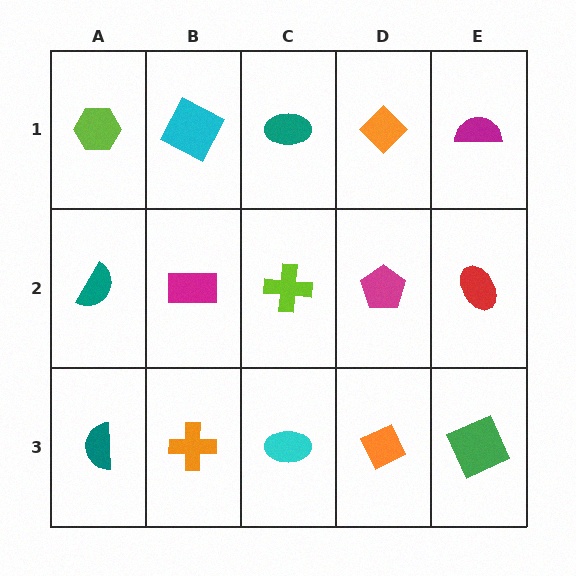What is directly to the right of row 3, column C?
An orange diamond.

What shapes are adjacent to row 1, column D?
A magenta pentagon (row 2, column D), a teal ellipse (row 1, column C), a magenta semicircle (row 1, column E).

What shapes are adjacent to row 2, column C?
A teal ellipse (row 1, column C), a cyan ellipse (row 3, column C), a magenta rectangle (row 2, column B), a magenta pentagon (row 2, column D).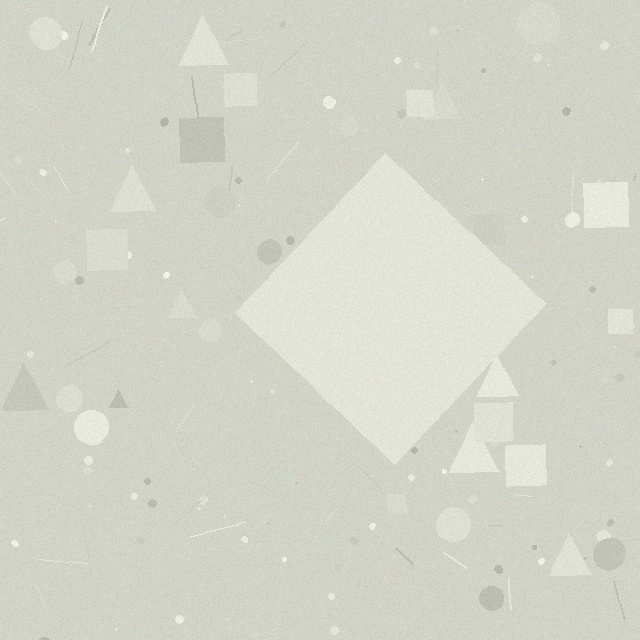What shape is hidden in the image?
A diamond is hidden in the image.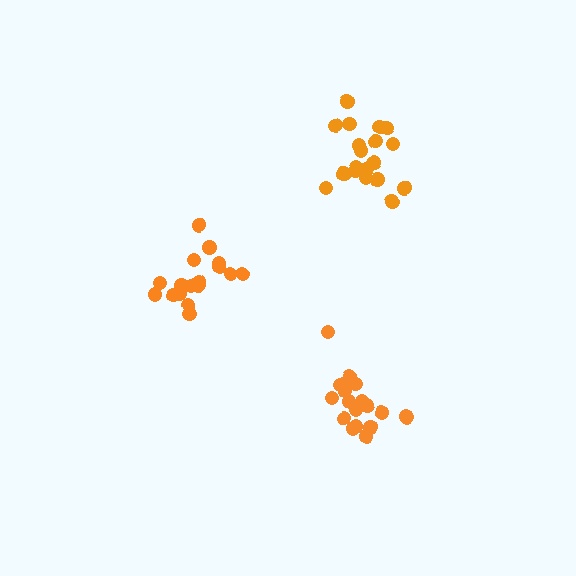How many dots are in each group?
Group 1: 18 dots, Group 2: 19 dots, Group 3: 20 dots (57 total).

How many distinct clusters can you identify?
There are 3 distinct clusters.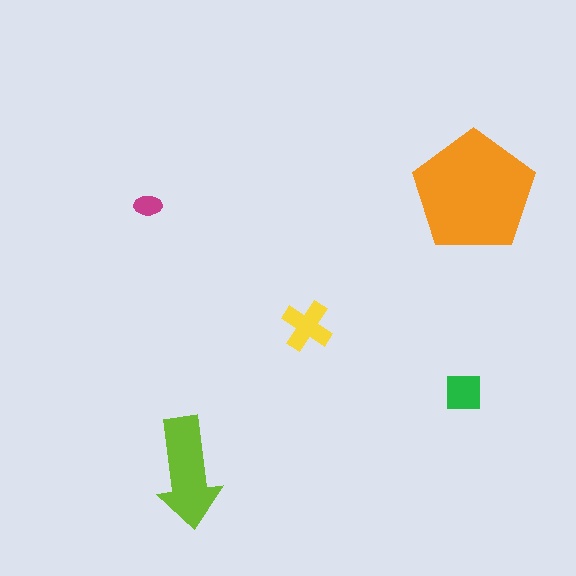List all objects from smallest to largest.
The magenta ellipse, the green square, the yellow cross, the lime arrow, the orange pentagon.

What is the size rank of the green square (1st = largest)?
4th.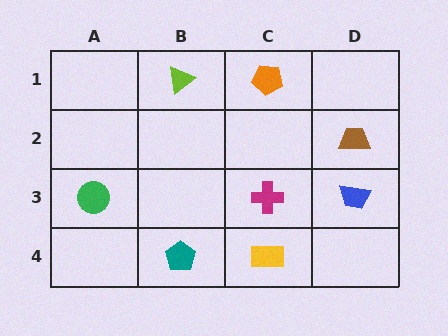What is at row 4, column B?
A teal pentagon.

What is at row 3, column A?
A green circle.